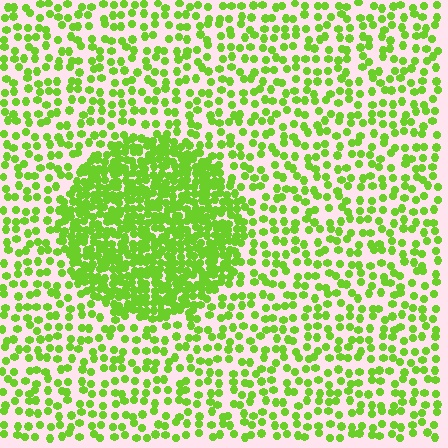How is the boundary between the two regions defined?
The boundary is defined by a change in element density (approximately 2.5x ratio). All elements are the same color, size, and shape.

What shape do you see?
I see a circle.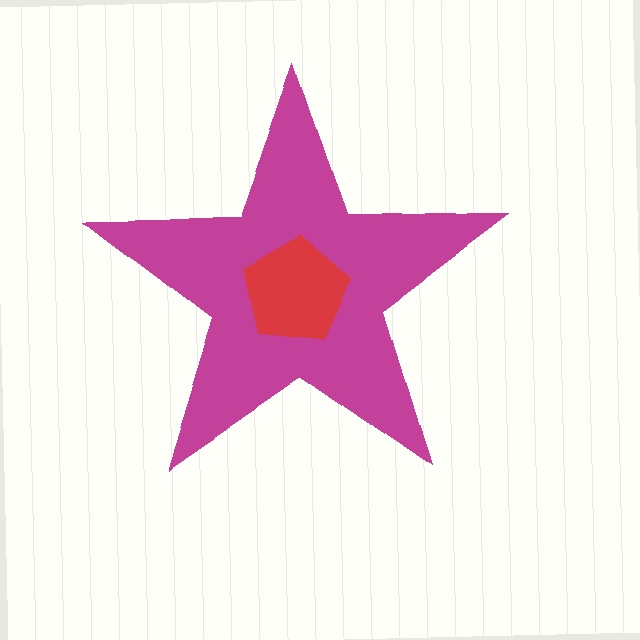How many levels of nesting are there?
2.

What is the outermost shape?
The magenta star.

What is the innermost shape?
The red pentagon.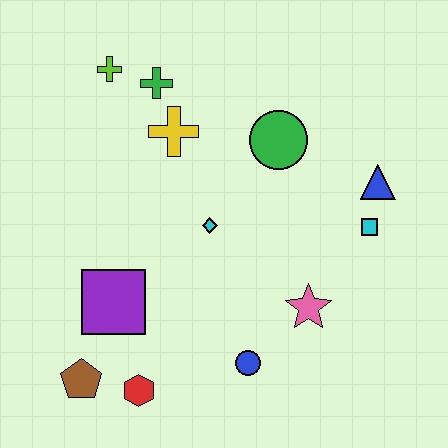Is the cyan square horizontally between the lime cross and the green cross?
No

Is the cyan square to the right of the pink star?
Yes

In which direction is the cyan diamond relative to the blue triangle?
The cyan diamond is to the left of the blue triangle.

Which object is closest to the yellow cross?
The green cross is closest to the yellow cross.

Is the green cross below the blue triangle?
No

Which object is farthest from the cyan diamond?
The brown pentagon is farthest from the cyan diamond.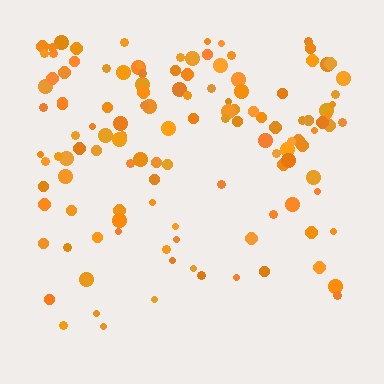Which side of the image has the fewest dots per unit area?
The bottom.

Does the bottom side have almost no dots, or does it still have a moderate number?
Still a moderate number, just noticeably fewer than the top.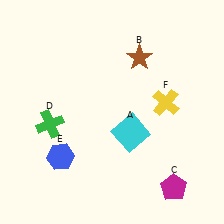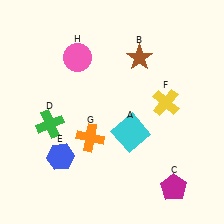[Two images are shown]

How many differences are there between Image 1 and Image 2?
There are 2 differences between the two images.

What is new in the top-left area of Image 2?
A pink circle (H) was added in the top-left area of Image 2.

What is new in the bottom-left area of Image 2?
An orange cross (G) was added in the bottom-left area of Image 2.